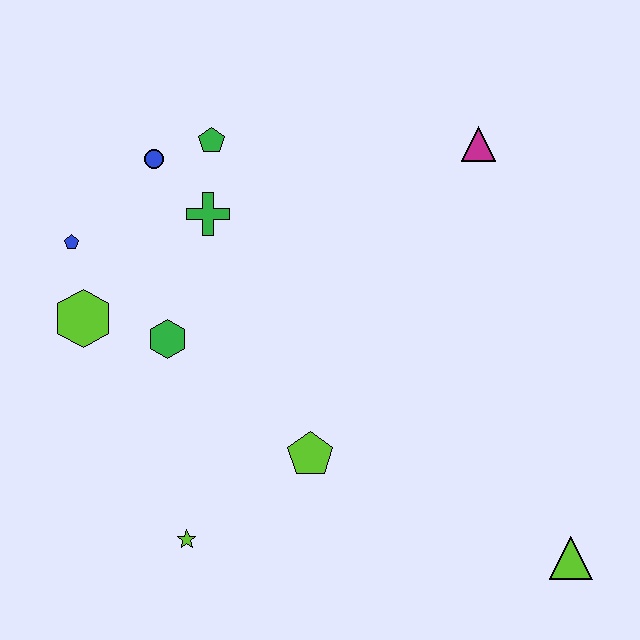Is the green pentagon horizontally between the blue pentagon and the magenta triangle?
Yes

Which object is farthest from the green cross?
The lime triangle is farthest from the green cross.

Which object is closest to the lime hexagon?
The blue pentagon is closest to the lime hexagon.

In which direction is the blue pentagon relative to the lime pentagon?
The blue pentagon is to the left of the lime pentagon.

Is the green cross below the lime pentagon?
No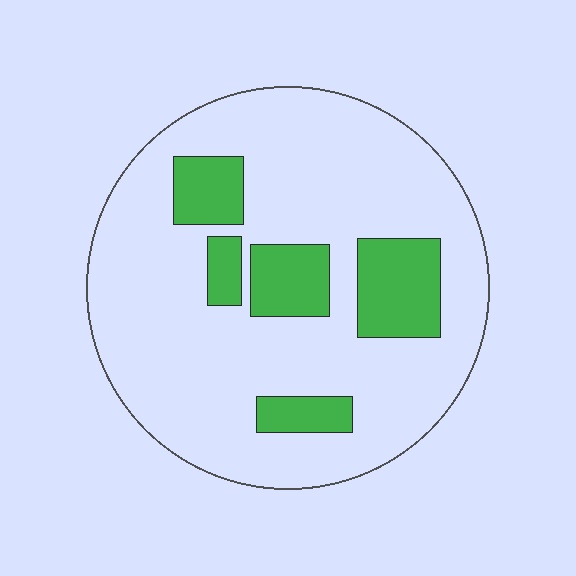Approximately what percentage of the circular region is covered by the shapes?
Approximately 20%.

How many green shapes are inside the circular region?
5.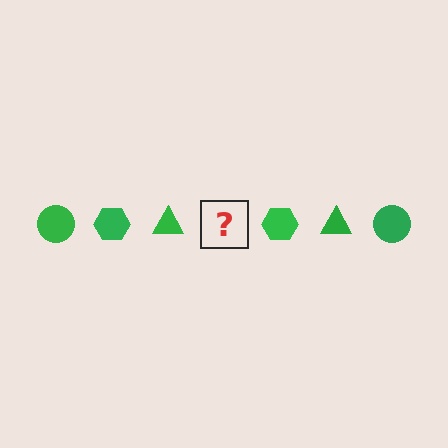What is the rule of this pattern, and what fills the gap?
The rule is that the pattern cycles through circle, hexagon, triangle shapes in green. The gap should be filled with a green circle.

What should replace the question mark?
The question mark should be replaced with a green circle.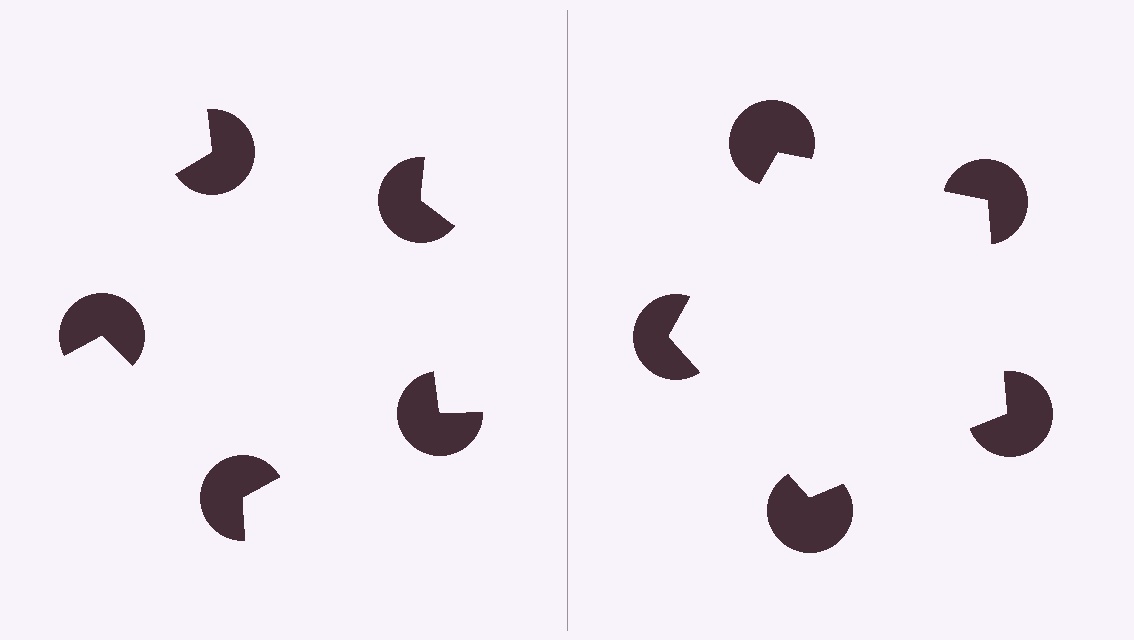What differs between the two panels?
The pac-man discs are positioned identically on both sides; only the wedge orientations differ. On the right they align to a pentagon; on the left they are misaligned.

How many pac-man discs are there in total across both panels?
10 — 5 on each side.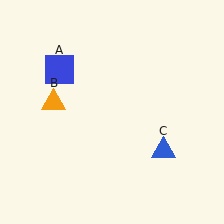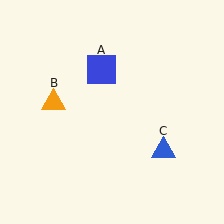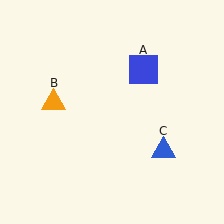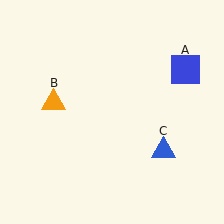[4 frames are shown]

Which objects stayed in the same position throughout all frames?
Orange triangle (object B) and blue triangle (object C) remained stationary.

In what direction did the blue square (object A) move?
The blue square (object A) moved right.